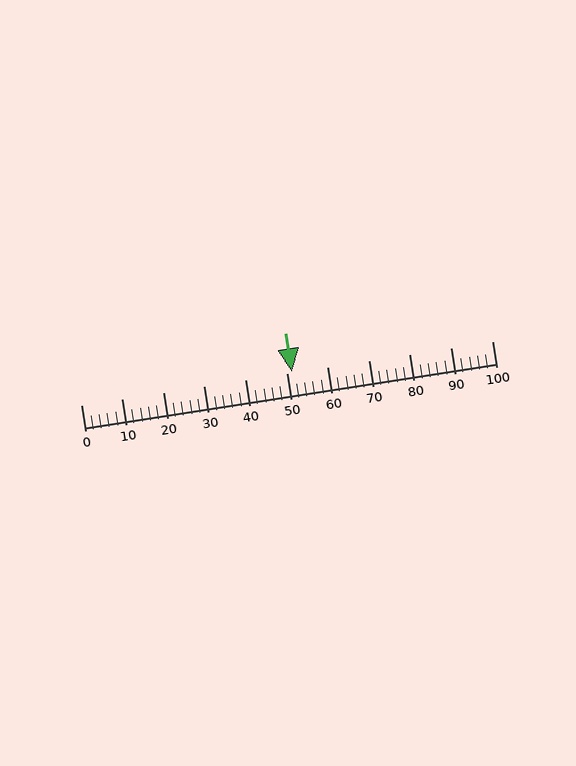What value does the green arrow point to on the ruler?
The green arrow points to approximately 51.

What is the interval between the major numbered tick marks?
The major tick marks are spaced 10 units apart.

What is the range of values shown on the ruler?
The ruler shows values from 0 to 100.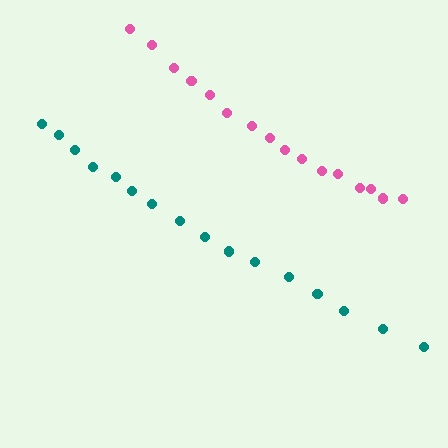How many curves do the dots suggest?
There are 2 distinct paths.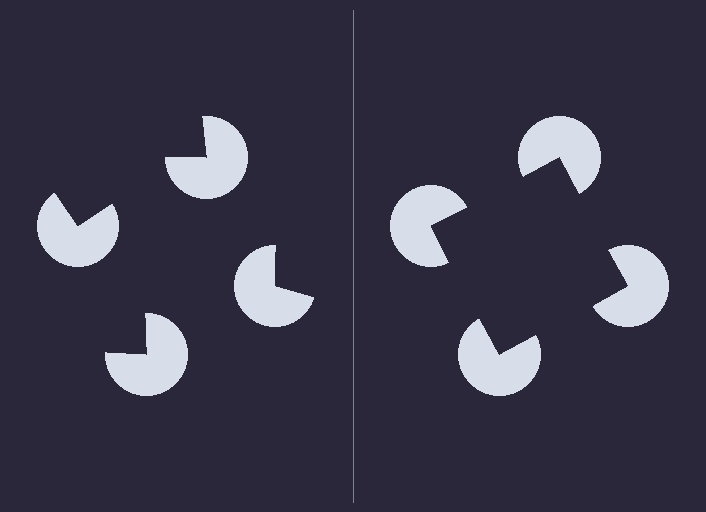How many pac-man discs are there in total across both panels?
8 — 4 on each side.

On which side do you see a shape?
An illusory square appears on the right side. On the left side the wedge cuts are rotated, so no coherent shape forms.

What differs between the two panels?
The pac-man discs are positioned identically on both sides; only the wedge orientations differ. On the right they align to a square; on the left they are misaligned.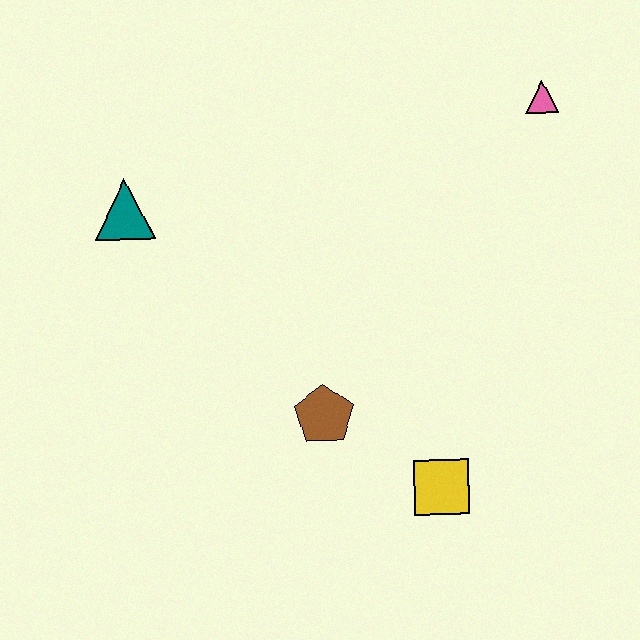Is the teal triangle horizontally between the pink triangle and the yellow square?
No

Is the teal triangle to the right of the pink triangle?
No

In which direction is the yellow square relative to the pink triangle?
The yellow square is below the pink triangle.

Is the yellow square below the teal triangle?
Yes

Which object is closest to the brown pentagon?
The yellow square is closest to the brown pentagon.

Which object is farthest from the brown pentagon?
The pink triangle is farthest from the brown pentagon.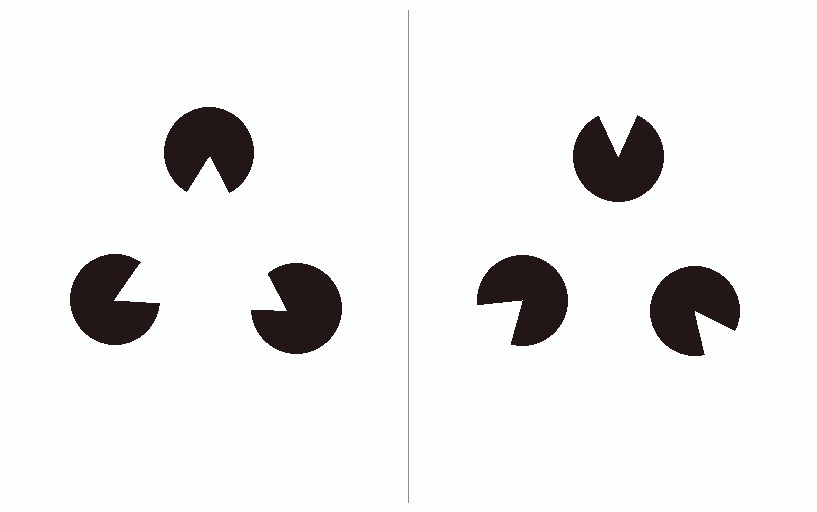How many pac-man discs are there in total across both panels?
6 — 3 on each side.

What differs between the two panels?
The pac-man discs are positioned identically on both sides; only the wedge orientations differ. On the left they align to a triangle; on the right they are misaligned.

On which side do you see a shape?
An illusory triangle appears on the left side. On the right side the wedge cuts are rotated, so no coherent shape forms.